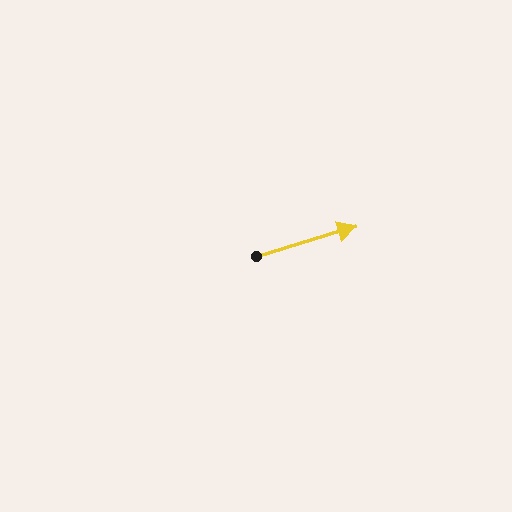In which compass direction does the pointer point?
East.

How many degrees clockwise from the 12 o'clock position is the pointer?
Approximately 73 degrees.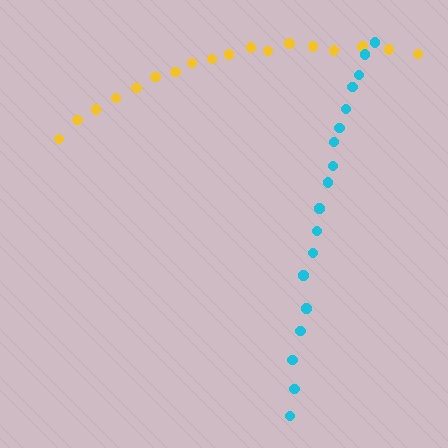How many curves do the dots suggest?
There are 2 distinct paths.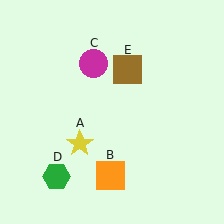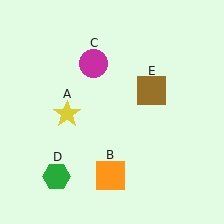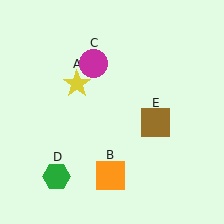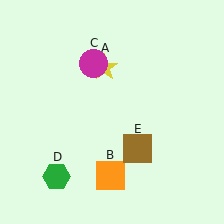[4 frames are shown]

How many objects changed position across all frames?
2 objects changed position: yellow star (object A), brown square (object E).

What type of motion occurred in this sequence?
The yellow star (object A), brown square (object E) rotated clockwise around the center of the scene.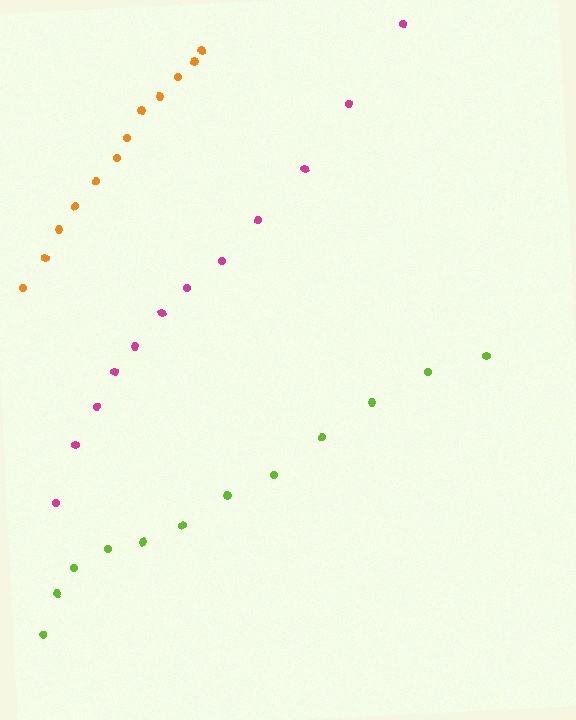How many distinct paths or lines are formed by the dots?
There are 3 distinct paths.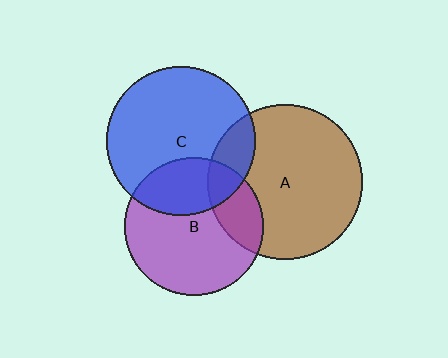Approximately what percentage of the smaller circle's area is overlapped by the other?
Approximately 15%.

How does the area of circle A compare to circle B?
Approximately 1.3 times.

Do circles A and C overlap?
Yes.